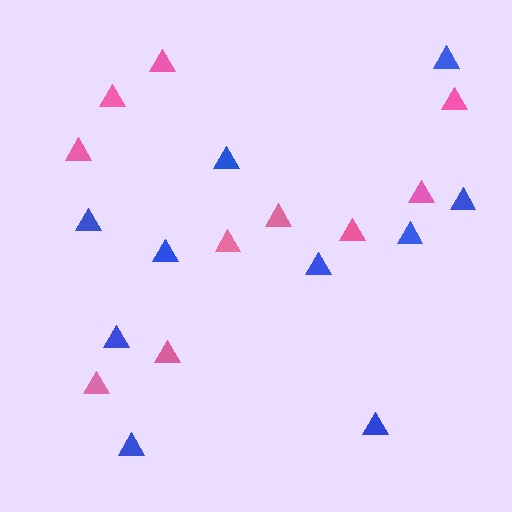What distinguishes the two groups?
There are 2 groups: one group of blue triangles (10) and one group of pink triangles (10).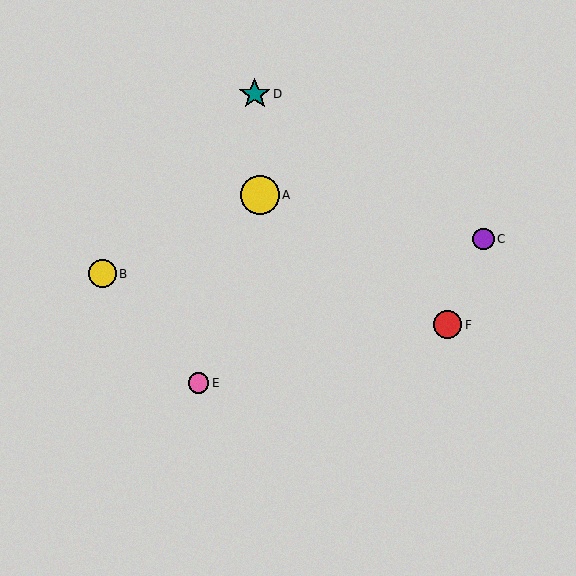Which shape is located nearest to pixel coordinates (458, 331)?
The red circle (labeled F) at (448, 325) is nearest to that location.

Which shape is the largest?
The yellow circle (labeled A) is the largest.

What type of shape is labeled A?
Shape A is a yellow circle.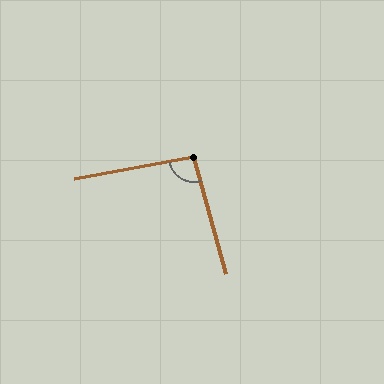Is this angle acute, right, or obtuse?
It is approximately a right angle.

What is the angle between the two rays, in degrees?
Approximately 94 degrees.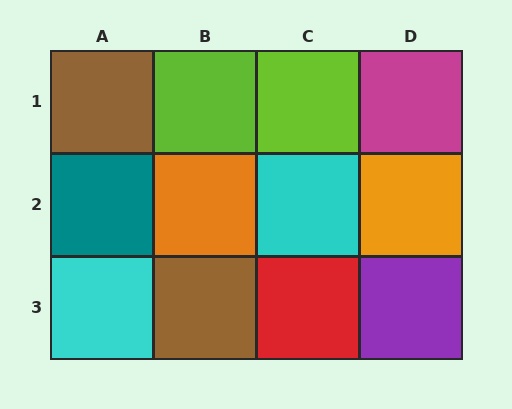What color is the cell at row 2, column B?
Orange.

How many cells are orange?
2 cells are orange.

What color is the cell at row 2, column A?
Teal.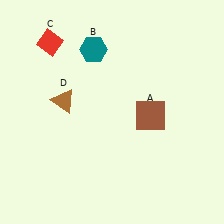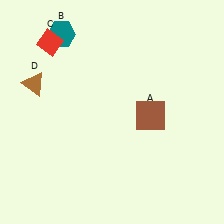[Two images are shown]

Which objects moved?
The objects that moved are: the teal hexagon (B), the brown triangle (D).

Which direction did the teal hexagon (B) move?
The teal hexagon (B) moved left.